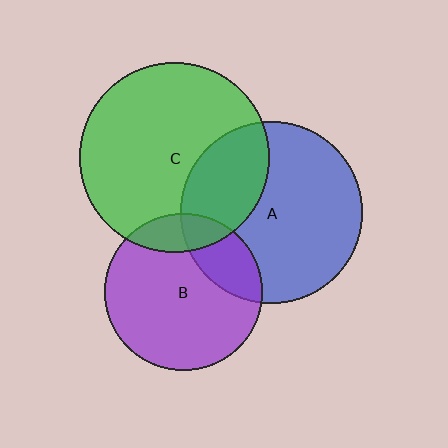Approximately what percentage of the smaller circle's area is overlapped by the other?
Approximately 20%.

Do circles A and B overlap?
Yes.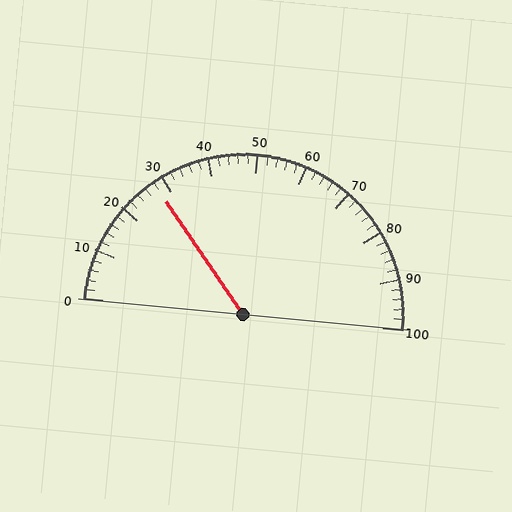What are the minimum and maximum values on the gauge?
The gauge ranges from 0 to 100.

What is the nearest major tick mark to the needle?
The nearest major tick mark is 30.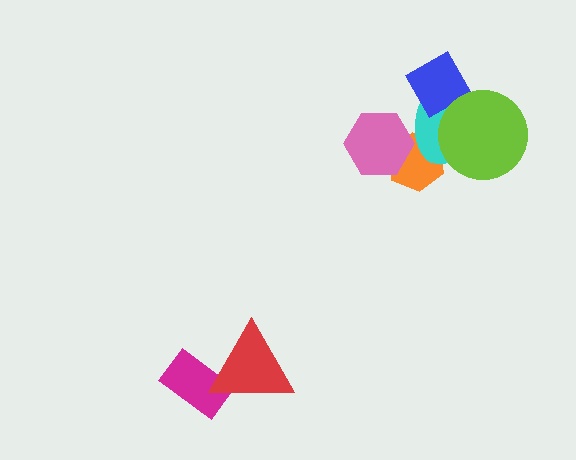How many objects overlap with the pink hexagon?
2 objects overlap with the pink hexagon.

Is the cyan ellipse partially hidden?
Yes, it is partially covered by another shape.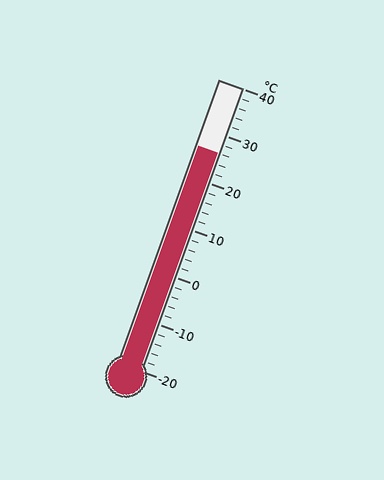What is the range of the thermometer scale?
The thermometer scale ranges from -20°C to 40°C.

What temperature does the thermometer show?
The thermometer shows approximately 26°C.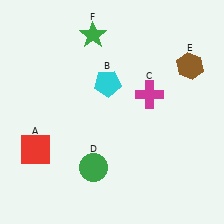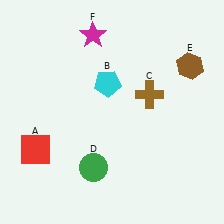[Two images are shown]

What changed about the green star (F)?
In Image 1, F is green. In Image 2, it changed to magenta.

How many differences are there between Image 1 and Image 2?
There are 2 differences between the two images.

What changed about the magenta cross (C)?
In Image 1, C is magenta. In Image 2, it changed to brown.